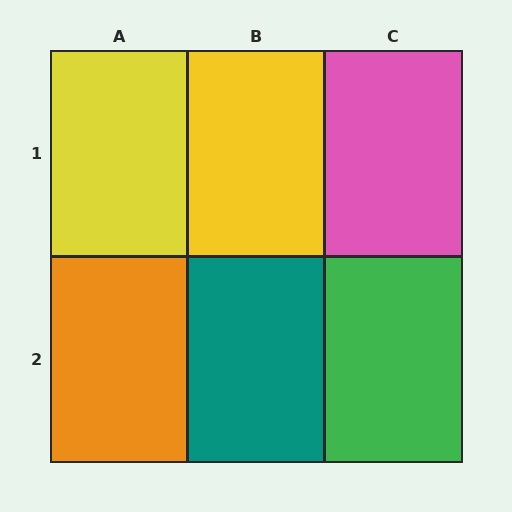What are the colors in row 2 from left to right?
Orange, teal, green.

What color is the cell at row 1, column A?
Yellow.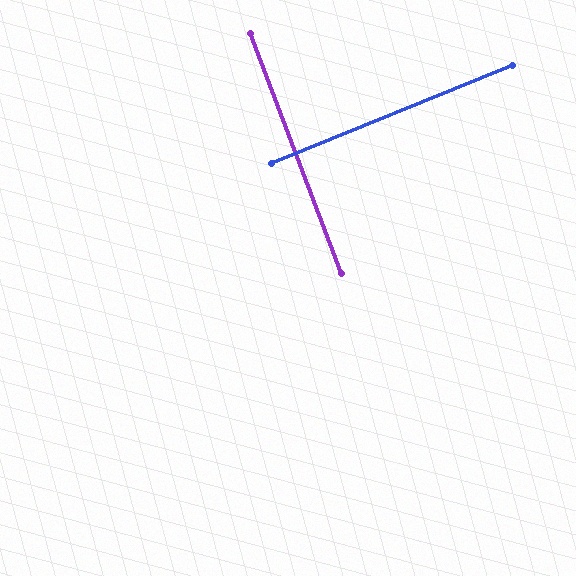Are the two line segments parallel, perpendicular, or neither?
Perpendicular — they meet at approximately 89°.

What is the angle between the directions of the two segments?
Approximately 89 degrees.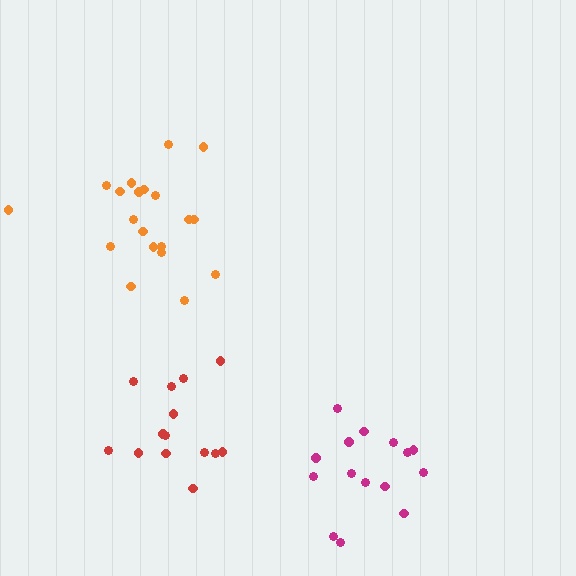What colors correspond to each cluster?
The clusters are colored: orange, magenta, red.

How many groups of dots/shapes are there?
There are 3 groups.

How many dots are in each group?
Group 1: 20 dots, Group 2: 15 dots, Group 3: 14 dots (49 total).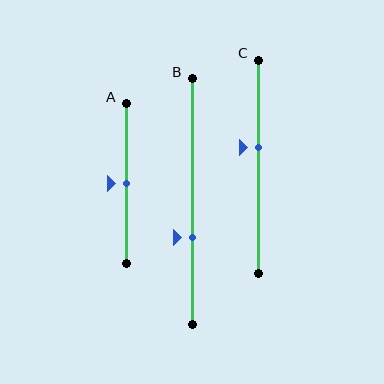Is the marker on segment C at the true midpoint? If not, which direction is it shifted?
No, the marker on segment C is shifted upward by about 9% of the segment length.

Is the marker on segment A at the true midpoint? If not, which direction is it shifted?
Yes, the marker on segment A is at the true midpoint.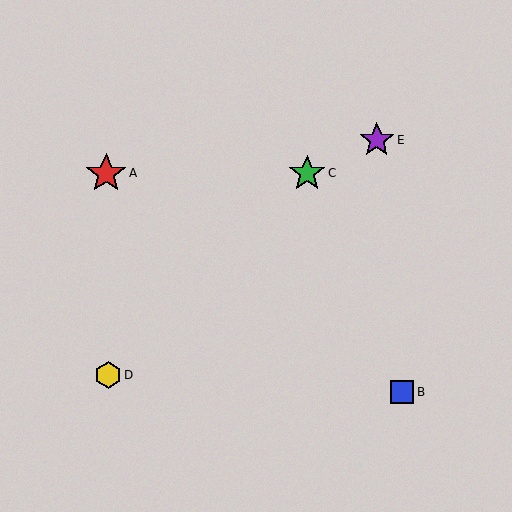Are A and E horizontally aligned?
No, A is at y≈173 and E is at y≈140.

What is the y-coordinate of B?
Object B is at y≈392.